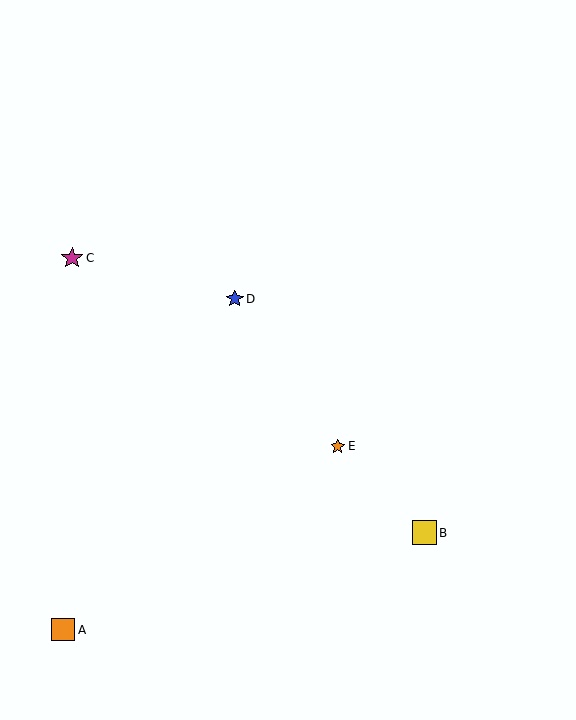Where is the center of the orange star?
The center of the orange star is at (338, 446).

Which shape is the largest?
The yellow square (labeled B) is the largest.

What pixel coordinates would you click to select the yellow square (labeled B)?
Click at (424, 533) to select the yellow square B.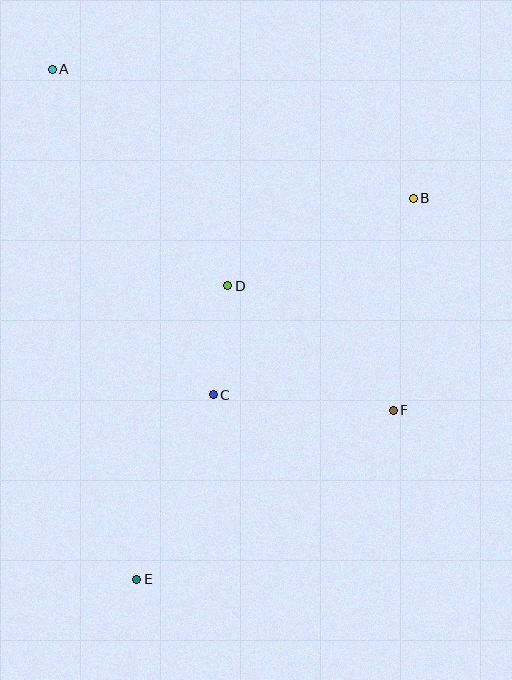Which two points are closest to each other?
Points C and D are closest to each other.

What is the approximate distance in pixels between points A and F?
The distance between A and F is approximately 482 pixels.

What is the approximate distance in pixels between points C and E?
The distance between C and E is approximately 200 pixels.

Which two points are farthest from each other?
Points A and E are farthest from each other.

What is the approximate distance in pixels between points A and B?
The distance between A and B is approximately 383 pixels.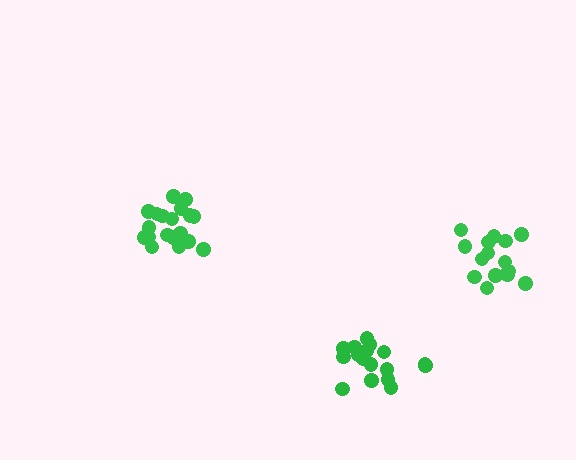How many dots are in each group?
Group 1: 17 dots, Group 2: 15 dots, Group 3: 19 dots (51 total).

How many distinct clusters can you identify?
There are 3 distinct clusters.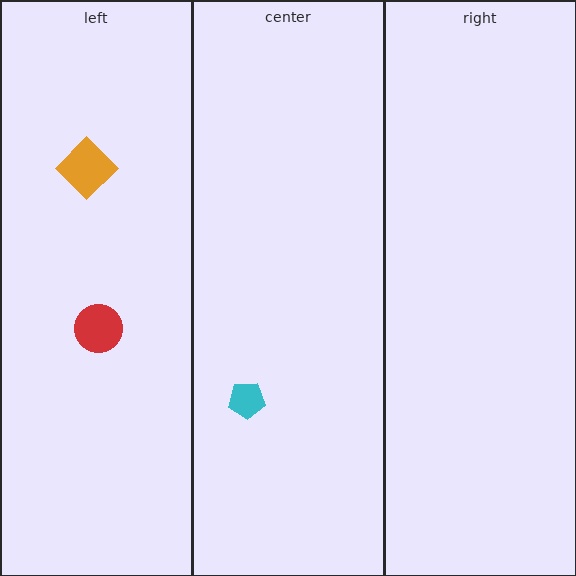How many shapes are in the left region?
2.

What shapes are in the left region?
The orange diamond, the red circle.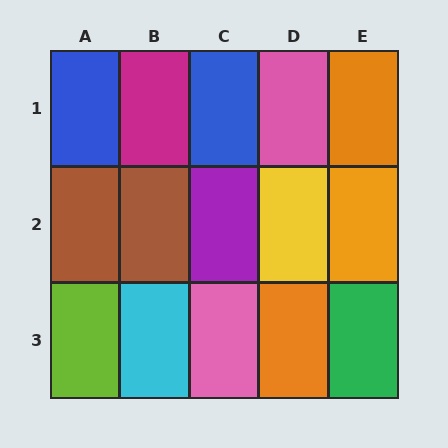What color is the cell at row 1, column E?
Orange.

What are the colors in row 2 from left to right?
Brown, brown, purple, yellow, orange.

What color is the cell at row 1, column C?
Blue.